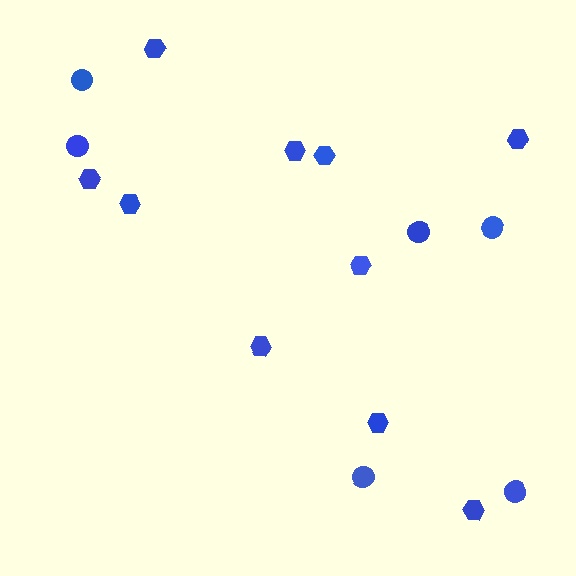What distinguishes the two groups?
There are 2 groups: one group of circles (6) and one group of hexagons (10).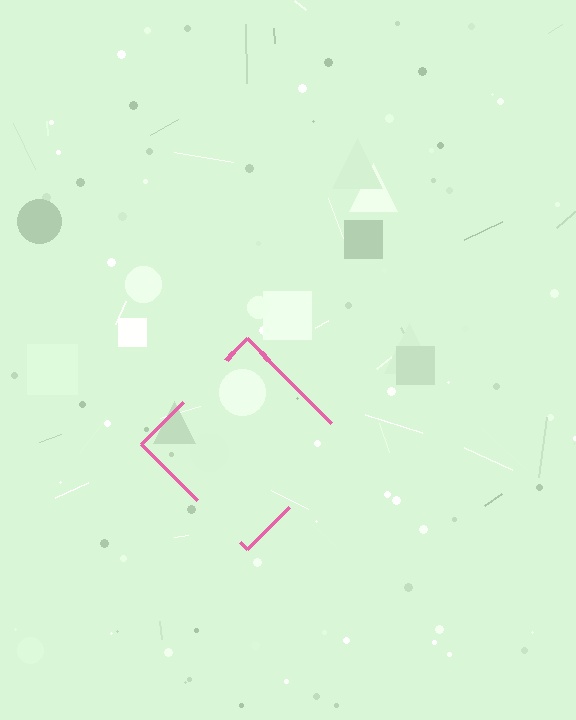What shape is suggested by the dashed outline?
The dashed outline suggests a diamond.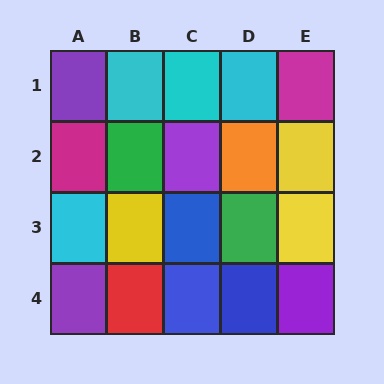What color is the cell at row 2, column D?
Orange.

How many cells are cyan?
4 cells are cyan.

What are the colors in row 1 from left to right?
Purple, cyan, cyan, cyan, magenta.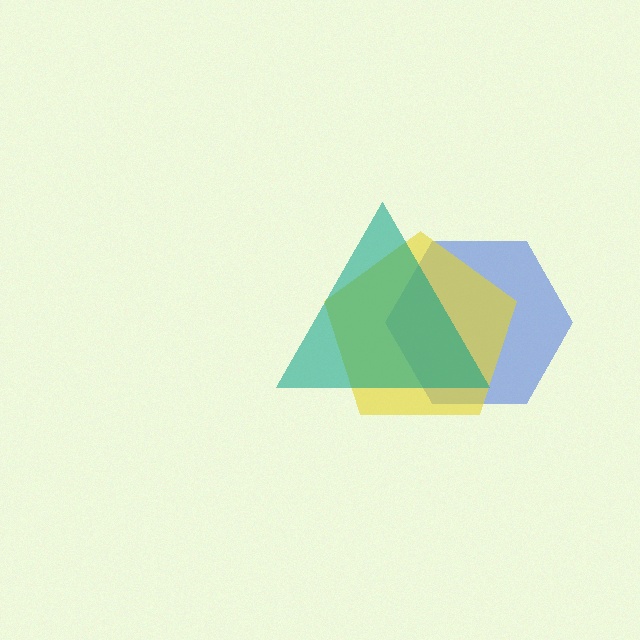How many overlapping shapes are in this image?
There are 3 overlapping shapes in the image.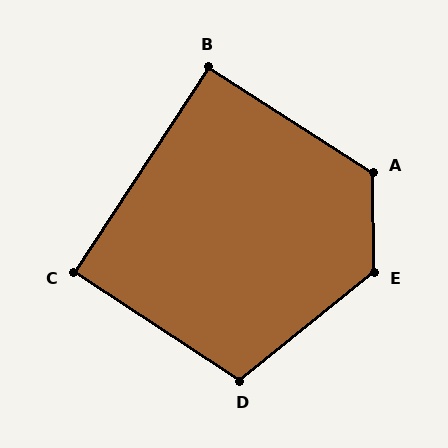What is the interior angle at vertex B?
Approximately 90 degrees (approximately right).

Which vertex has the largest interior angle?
E, at approximately 128 degrees.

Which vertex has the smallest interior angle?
C, at approximately 90 degrees.